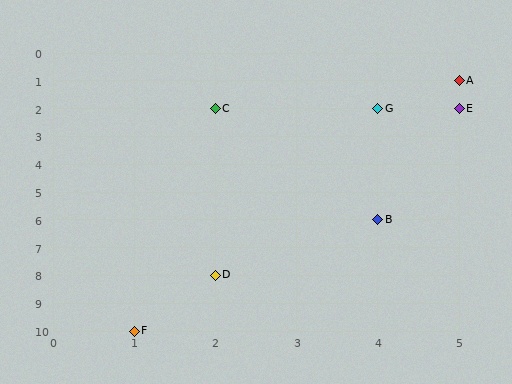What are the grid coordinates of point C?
Point C is at grid coordinates (2, 2).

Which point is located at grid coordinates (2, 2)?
Point C is at (2, 2).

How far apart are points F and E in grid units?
Points F and E are 4 columns and 8 rows apart (about 8.9 grid units diagonally).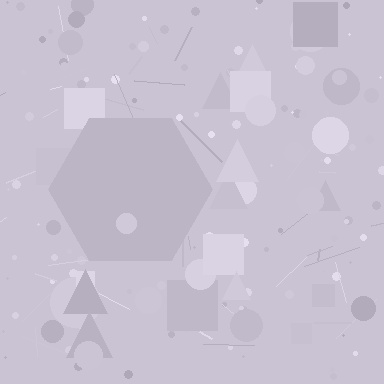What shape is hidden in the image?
A hexagon is hidden in the image.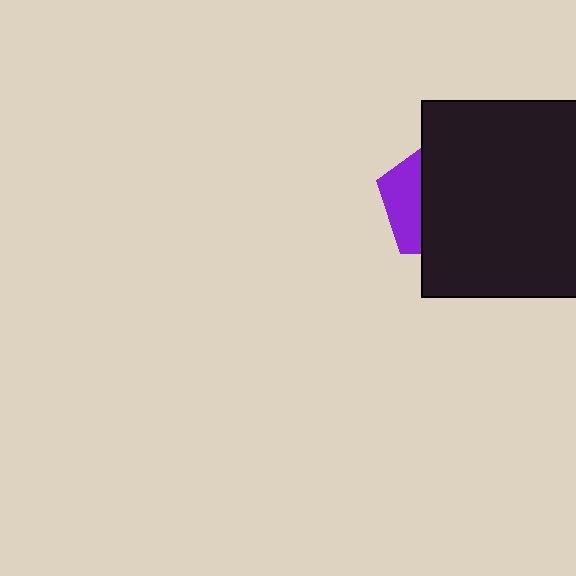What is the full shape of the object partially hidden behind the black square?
The partially hidden object is a purple pentagon.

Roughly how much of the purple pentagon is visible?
A small part of it is visible (roughly 31%).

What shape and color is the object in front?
The object in front is a black square.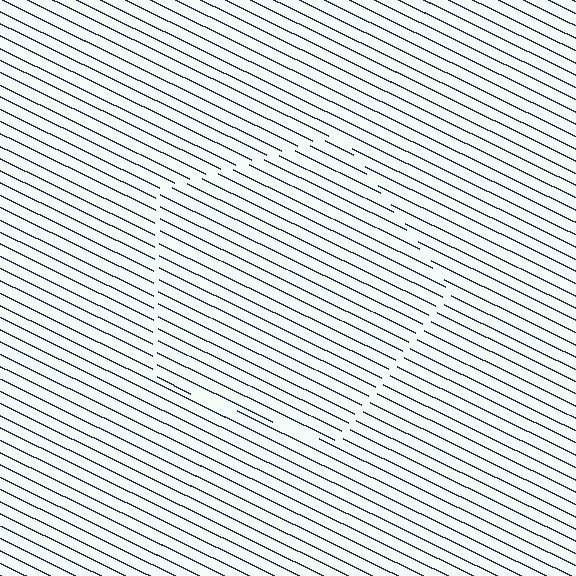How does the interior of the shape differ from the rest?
The interior of the shape contains the same grating, shifted by half a period — the contour is defined by the phase discontinuity where line-ends from the inner and outer gratings abut.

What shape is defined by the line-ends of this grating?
An illusory pentagon. The interior of the shape contains the same grating, shifted by half a period — the contour is defined by the phase discontinuity where line-ends from the inner and outer gratings abut.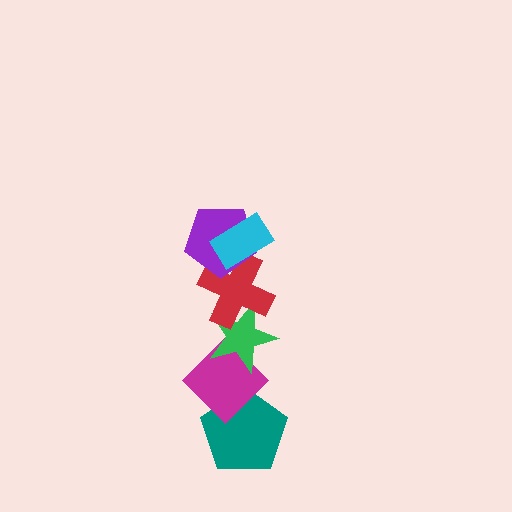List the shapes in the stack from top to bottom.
From top to bottom: the cyan rectangle, the purple pentagon, the red cross, the green star, the magenta diamond, the teal pentagon.